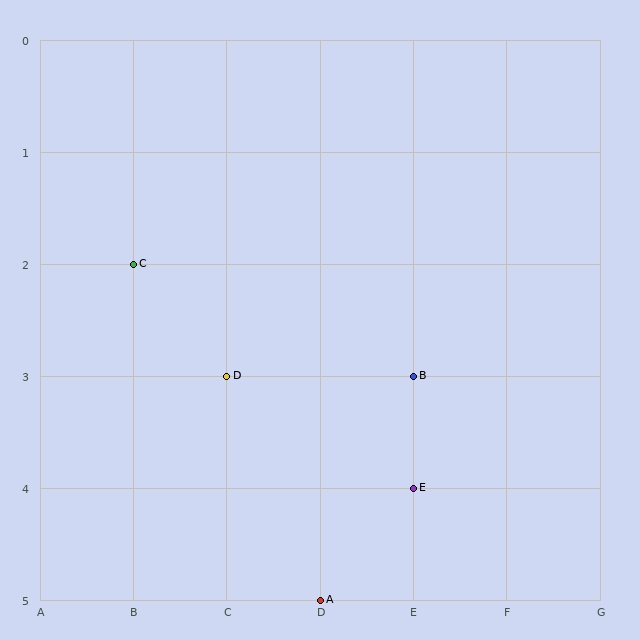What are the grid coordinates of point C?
Point C is at grid coordinates (B, 2).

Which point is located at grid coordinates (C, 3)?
Point D is at (C, 3).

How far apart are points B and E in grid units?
Points B and E are 1 row apart.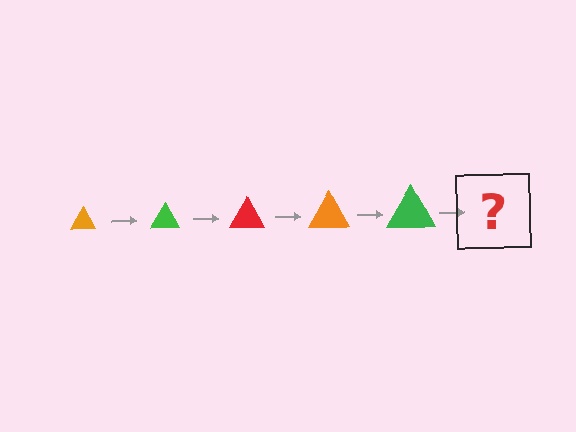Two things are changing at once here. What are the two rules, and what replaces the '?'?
The two rules are that the triangle grows larger each step and the color cycles through orange, green, and red. The '?' should be a red triangle, larger than the previous one.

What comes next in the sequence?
The next element should be a red triangle, larger than the previous one.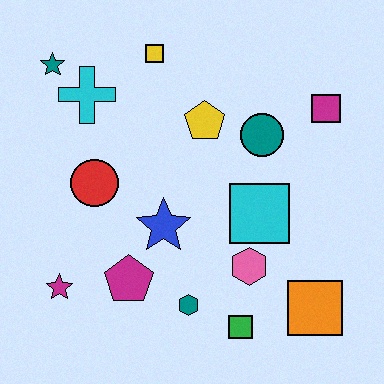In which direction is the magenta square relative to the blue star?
The magenta square is to the right of the blue star.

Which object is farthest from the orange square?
The teal star is farthest from the orange square.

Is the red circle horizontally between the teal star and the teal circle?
Yes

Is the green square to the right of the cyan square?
No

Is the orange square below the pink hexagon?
Yes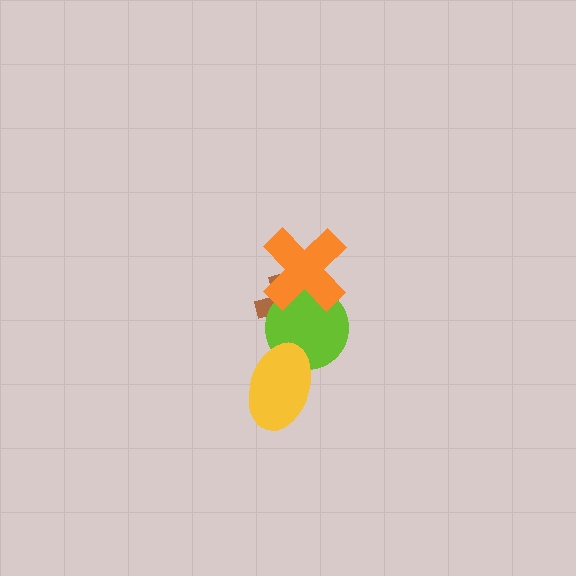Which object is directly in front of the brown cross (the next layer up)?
The lime circle is directly in front of the brown cross.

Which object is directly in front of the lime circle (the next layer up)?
The orange cross is directly in front of the lime circle.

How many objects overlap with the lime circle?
3 objects overlap with the lime circle.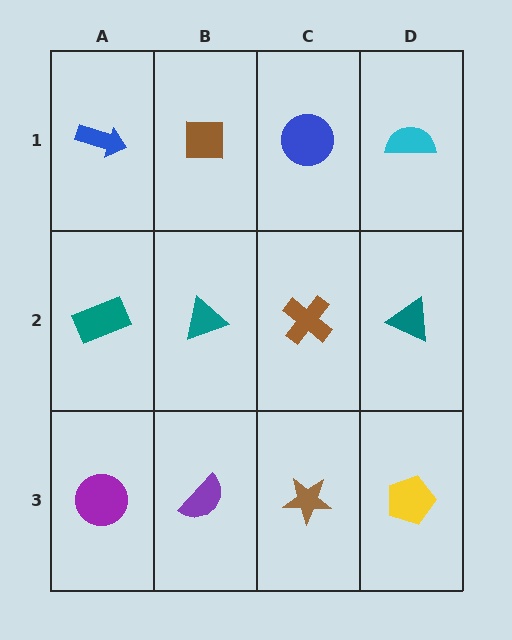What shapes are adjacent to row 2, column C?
A blue circle (row 1, column C), a brown star (row 3, column C), a teal triangle (row 2, column B), a teal triangle (row 2, column D).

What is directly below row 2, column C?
A brown star.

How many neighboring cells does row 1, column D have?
2.